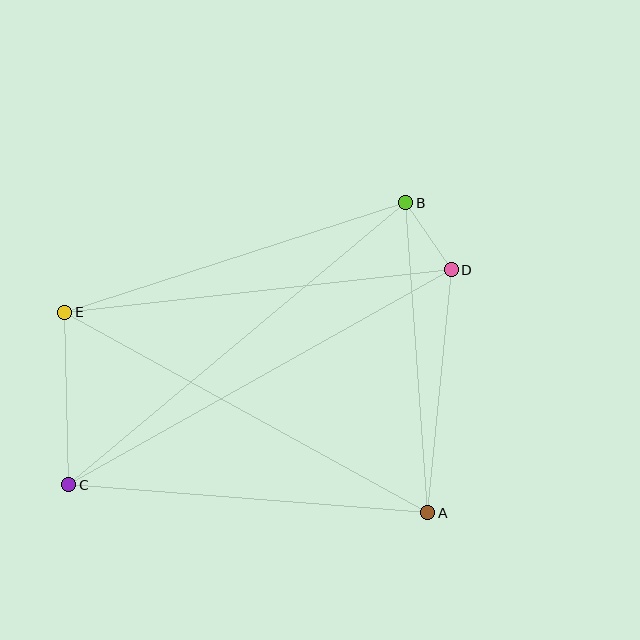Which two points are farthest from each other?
Points B and C are farthest from each other.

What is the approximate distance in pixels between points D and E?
The distance between D and E is approximately 389 pixels.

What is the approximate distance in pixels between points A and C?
The distance between A and C is approximately 360 pixels.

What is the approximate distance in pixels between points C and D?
The distance between C and D is approximately 439 pixels.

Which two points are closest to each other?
Points B and D are closest to each other.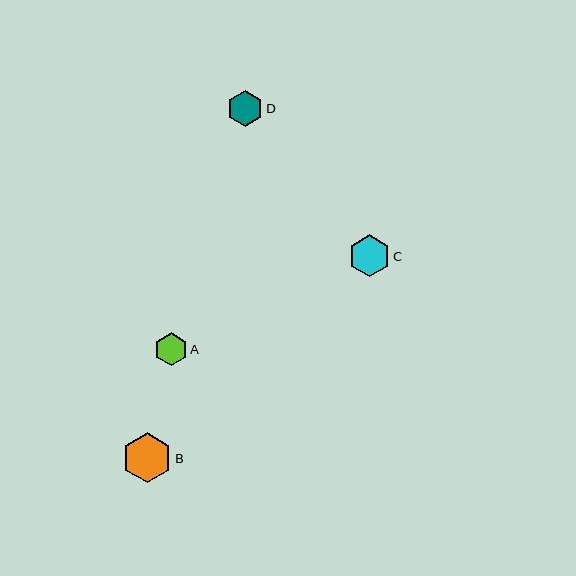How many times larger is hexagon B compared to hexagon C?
Hexagon B is approximately 1.2 times the size of hexagon C.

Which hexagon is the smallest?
Hexagon A is the smallest with a size of approximately 33 pixels.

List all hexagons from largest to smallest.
From largest to smallest: B, C, D, A.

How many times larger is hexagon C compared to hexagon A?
Hexagon C is approximately 1.3 times the size of hexagon A.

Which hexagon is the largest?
Hexagon B is the largest with a size of approximately 50 pixels.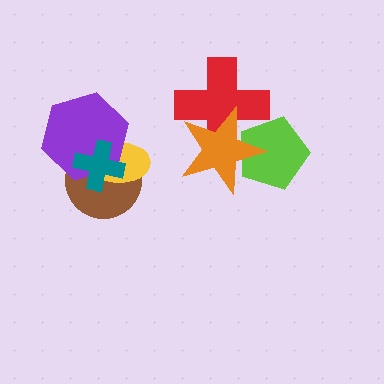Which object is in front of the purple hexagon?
The teal cross is in front of the purple hexagon.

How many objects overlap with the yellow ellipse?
3 objects overlap with the yellow ellipse.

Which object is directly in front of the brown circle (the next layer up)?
The yellow ellipse is directly in front of the brown circle.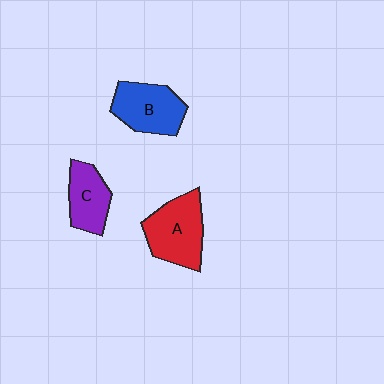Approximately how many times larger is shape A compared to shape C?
Approximately 1.4 times.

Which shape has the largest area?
Shape A (red).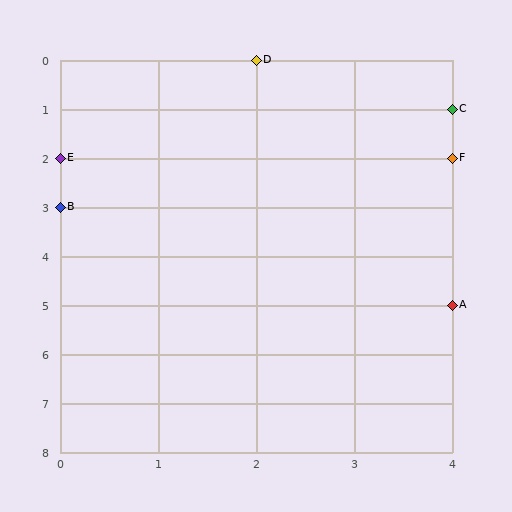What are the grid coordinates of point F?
Point F is at grid coordinates (4, 2).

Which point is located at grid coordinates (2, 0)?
Point D is at (2, 0).